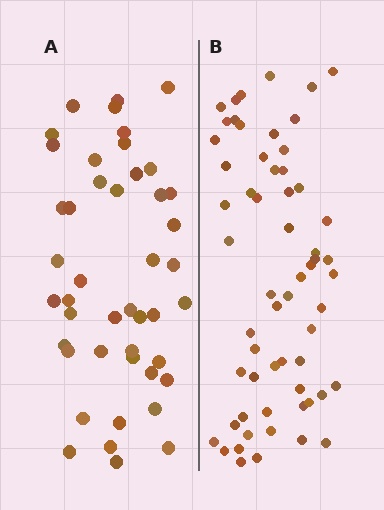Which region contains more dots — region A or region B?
Region B (the right region) has more dots.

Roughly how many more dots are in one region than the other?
Region B has approximately 15 more dots than region A.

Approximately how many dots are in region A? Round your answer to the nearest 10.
About 40 dots. (The exact count is 45, which rounds to 40.)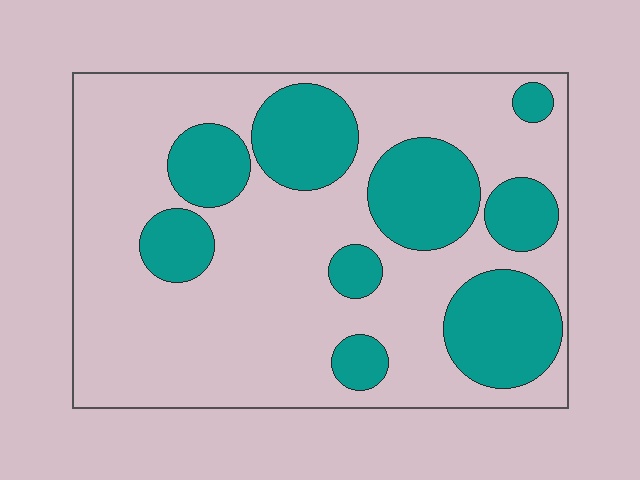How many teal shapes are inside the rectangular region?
9.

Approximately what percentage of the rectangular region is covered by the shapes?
Approximately 30%.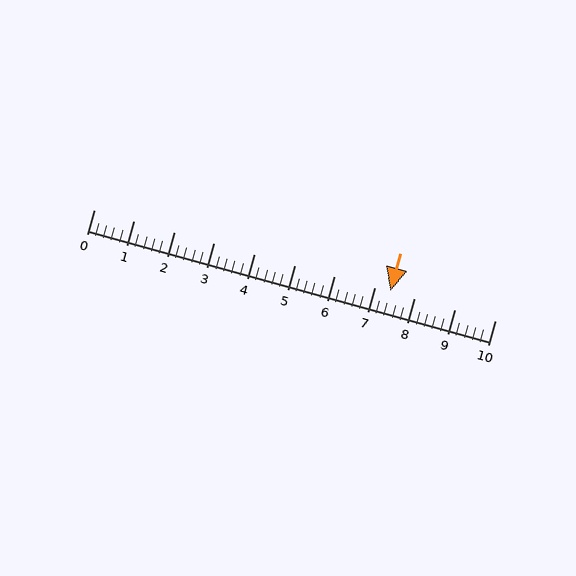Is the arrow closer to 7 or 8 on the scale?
The arrow is closer to 7.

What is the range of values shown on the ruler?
The ruler shows values from 0 to 10.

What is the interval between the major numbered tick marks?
The major tick marks are spaced 1 units apart.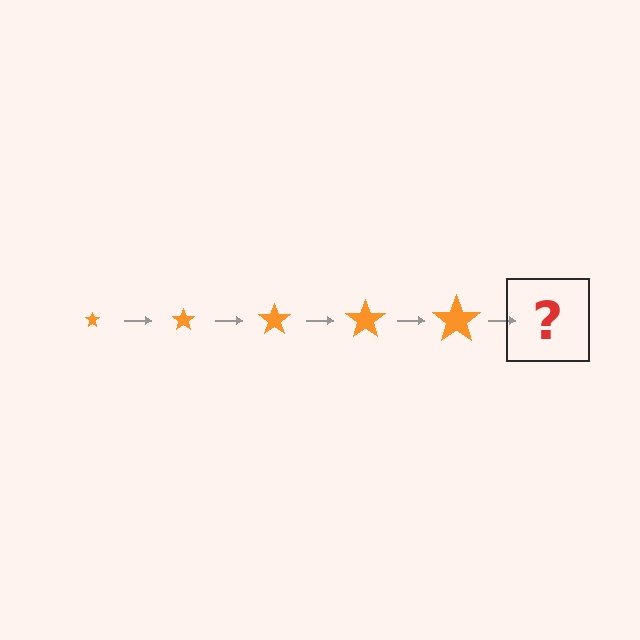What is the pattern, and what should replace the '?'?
The pattern is that the star gets progressively larger each step. The '?' should be an orange star, larger than the previous one.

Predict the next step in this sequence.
The next step is an orange star, larger than the previous one.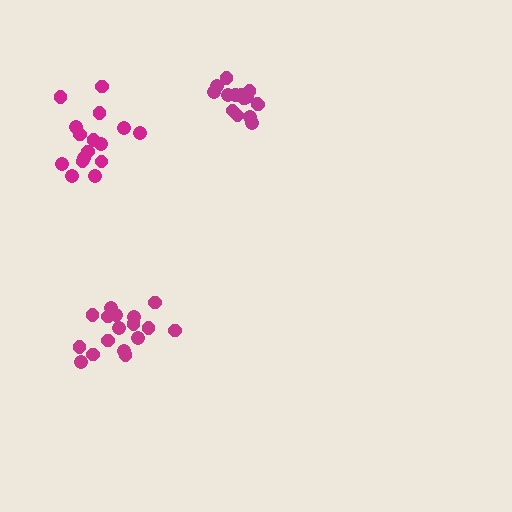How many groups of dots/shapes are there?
There are 3 groups.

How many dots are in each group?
Group 1: 16 dots, Group 2: 17 dots, Group 3: 16 dots (49 total).